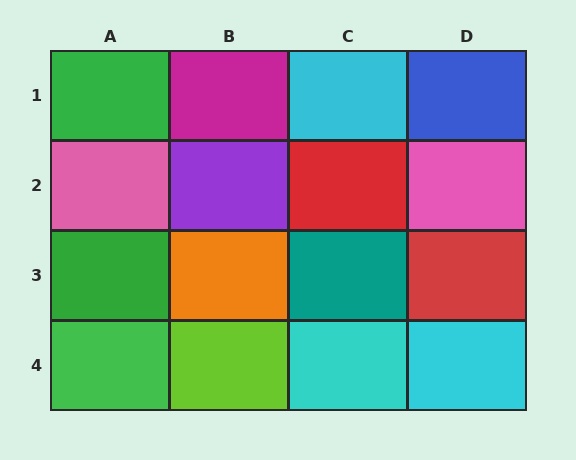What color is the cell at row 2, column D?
Pink.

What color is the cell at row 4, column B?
Lime.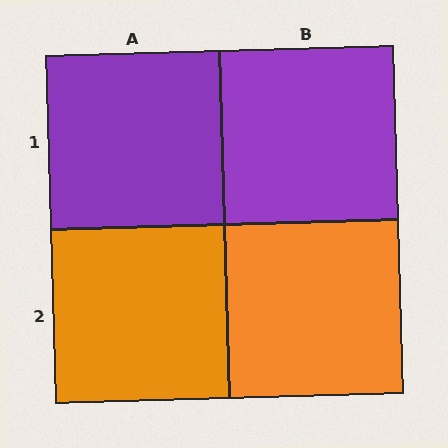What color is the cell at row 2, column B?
Orange.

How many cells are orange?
2 cells are orange.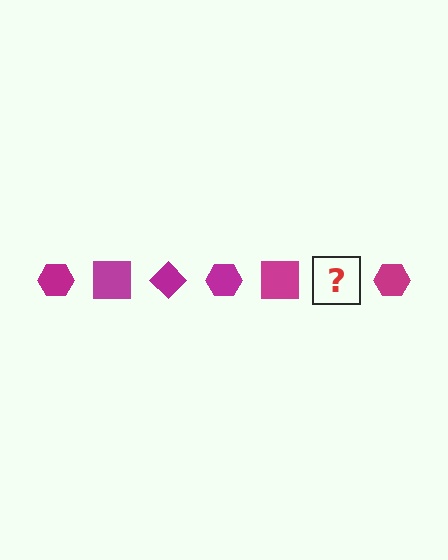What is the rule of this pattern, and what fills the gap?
The rule is that the pattern cycles through hexagon, square, diamond shapes in magenta. The gap should be filled with a magenta diamond.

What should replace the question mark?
The question mark should be replaced with a magenta diamond.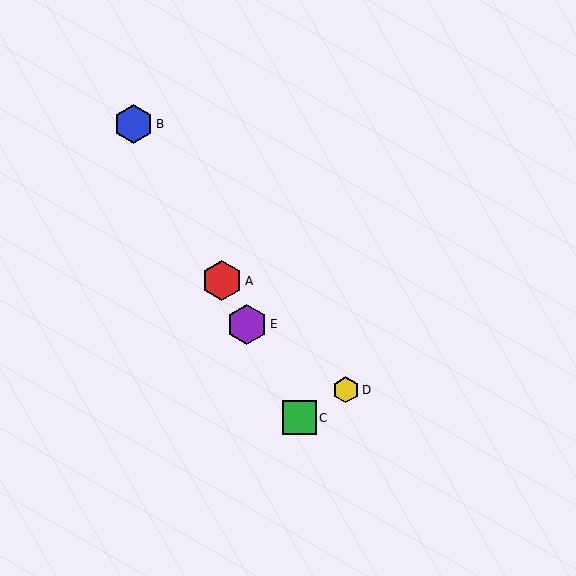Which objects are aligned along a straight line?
Objects A, B, C, E are aligned along a straight line.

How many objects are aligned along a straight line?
4 objects (A, B, C, E) are aligned along a straight line.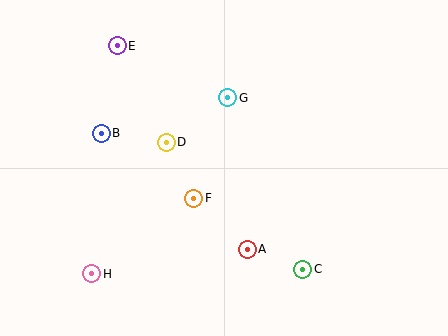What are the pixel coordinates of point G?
Point G is at (228, 98).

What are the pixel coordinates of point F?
Point F is at (194, 198).